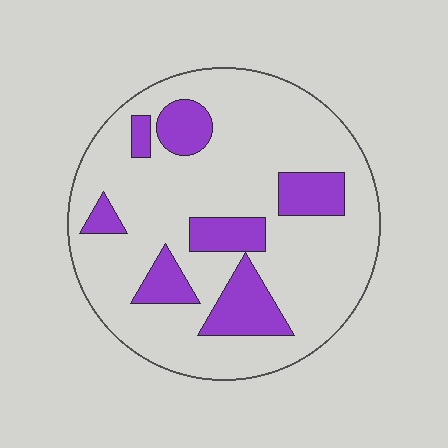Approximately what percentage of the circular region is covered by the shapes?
Approximately 20%.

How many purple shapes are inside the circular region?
7.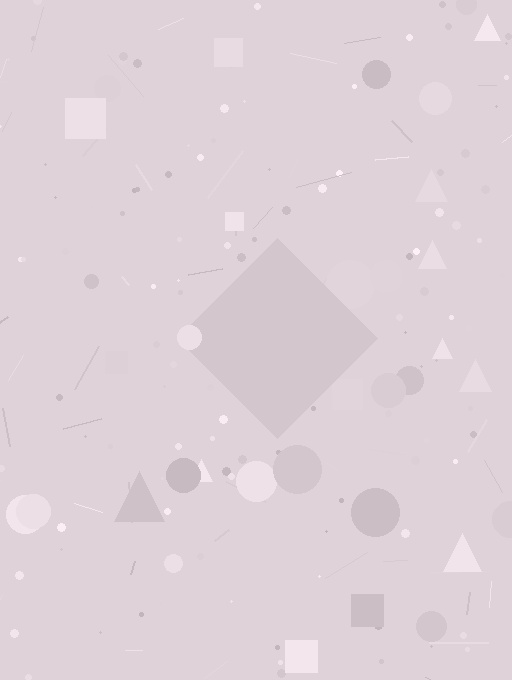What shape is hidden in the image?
A diamond is hidden in the image.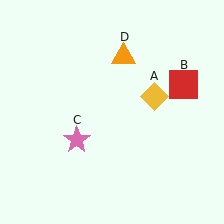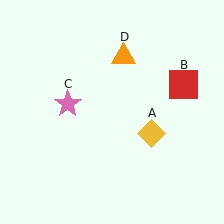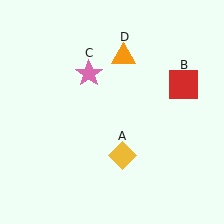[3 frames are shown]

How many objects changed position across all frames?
2 objects changed position: yellow diamond (object A), pink star (object C).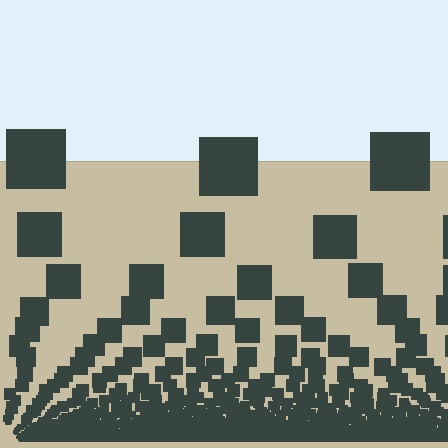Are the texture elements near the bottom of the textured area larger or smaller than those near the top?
Smaller. The gradient is inverted — elements near the bottom are smaller and denser.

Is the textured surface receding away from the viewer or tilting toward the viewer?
The surface appears to tilt toward the viewer. Texture elements get larger and sparser toward the top.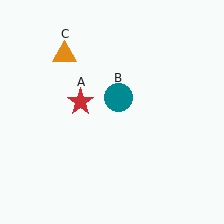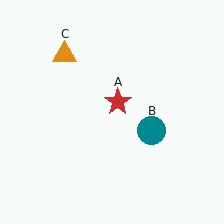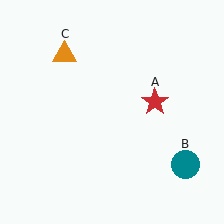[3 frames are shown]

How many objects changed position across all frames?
2 objects changed position: red star (object A), teal circle (object B).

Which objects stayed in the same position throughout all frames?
Orange triangle (object C) remained stationary.